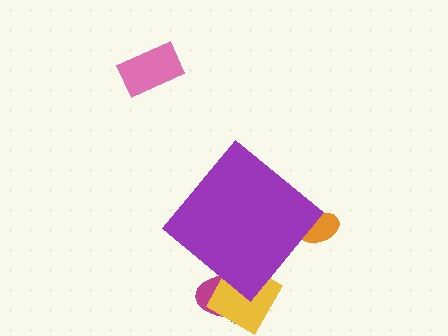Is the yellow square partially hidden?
Yes, the yellow square is partially hidden behind the purple diamond.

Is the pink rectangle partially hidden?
No, the pink rectangle is fully visible.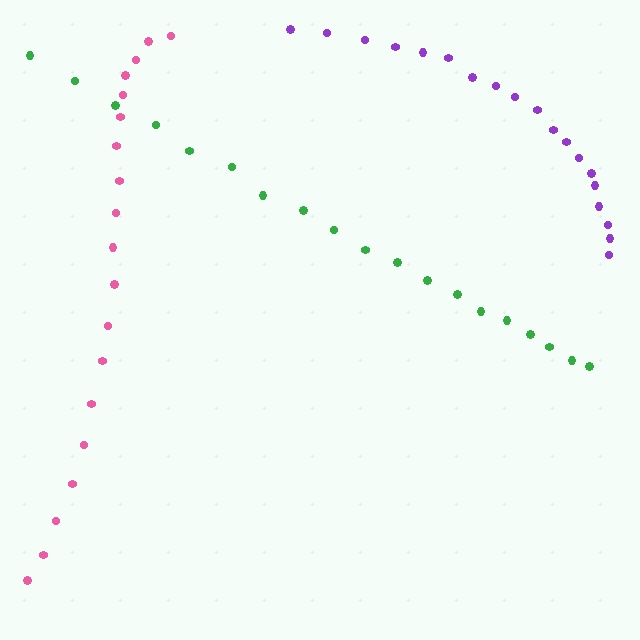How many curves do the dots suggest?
There are 3 distinct paths.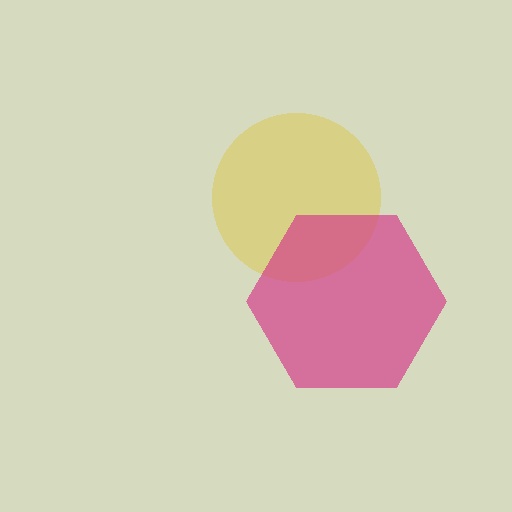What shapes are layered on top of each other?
The layered shapes are: a yellow circle, a magenta hexagon.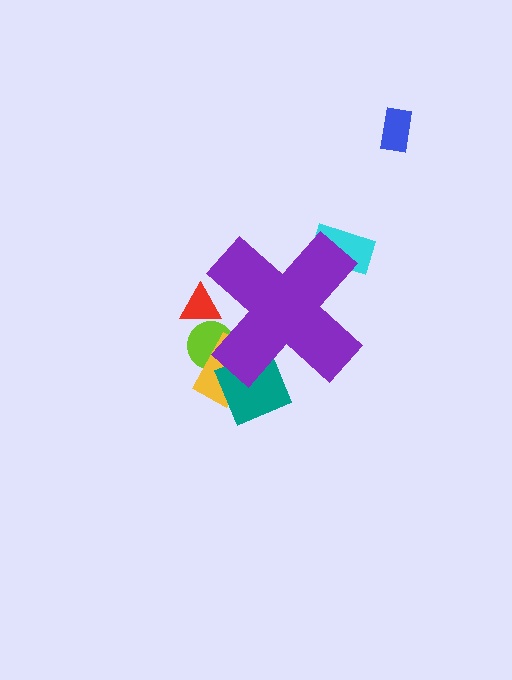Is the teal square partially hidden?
Yes, the teal square is partially hidden behind the purple cross.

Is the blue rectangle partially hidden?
No, the blue rectangle is fully visible.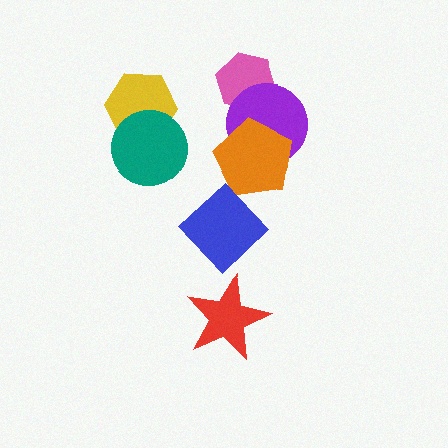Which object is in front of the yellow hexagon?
The teal circle is in front of the yellow hexagon.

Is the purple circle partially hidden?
Yes, it is partially covered by another shape.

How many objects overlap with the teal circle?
1 object overlaps with the teal circle.